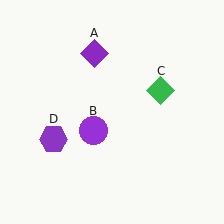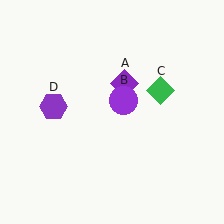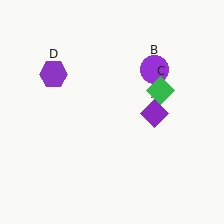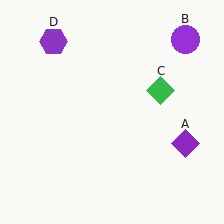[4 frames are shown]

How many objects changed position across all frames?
3 objects changed position: purple diamond (object A), purple circle (object B), purple hexagon (object D).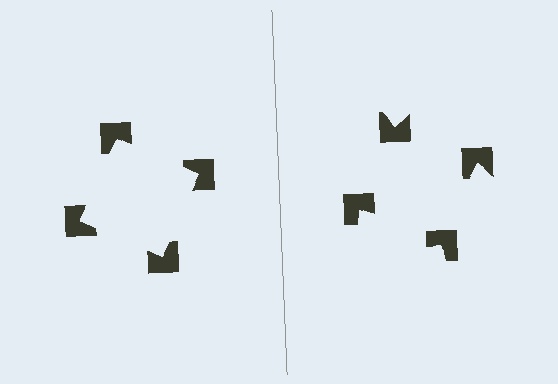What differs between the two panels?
The notched squares are positioned identically on both sides; only the wedge orientations differ. On the left they align to a square; on the right they are misaligned.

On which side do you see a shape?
An illusory square appears on the left side. On the right side the wedge cuts are rotated, so no coherent shape forms.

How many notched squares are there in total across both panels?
8 — 4 on each side.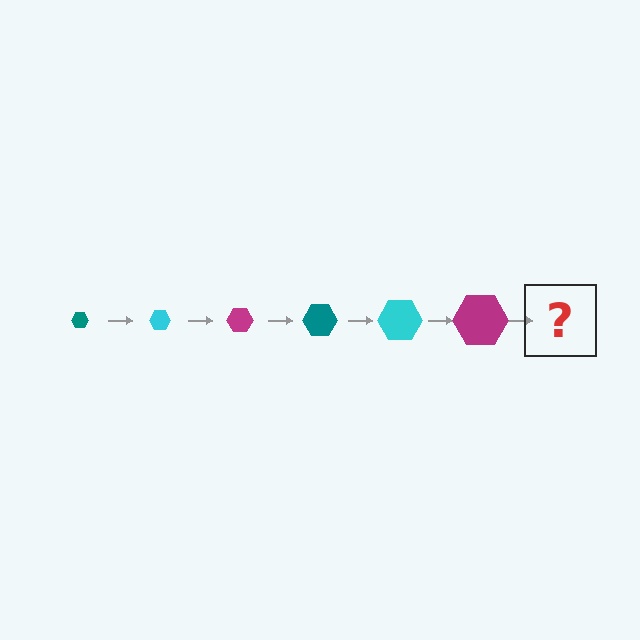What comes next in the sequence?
The next element should be a teal hexagon, larger than the previous one.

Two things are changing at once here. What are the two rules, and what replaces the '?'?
The two rules are that the hexagon grows larger each step and the color cycles through teal, cyan, and magenta. The '?' should be a teal hexagon, larger than the previous one.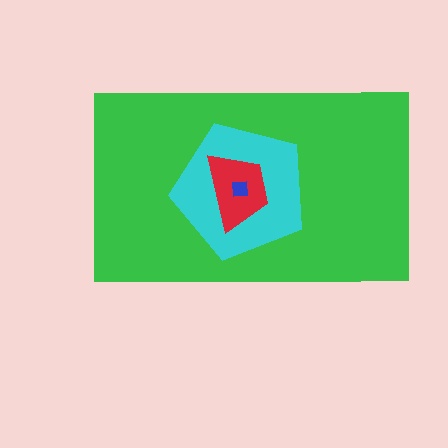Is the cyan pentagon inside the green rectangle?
Yes.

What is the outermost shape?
The green rectangle.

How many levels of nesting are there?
4.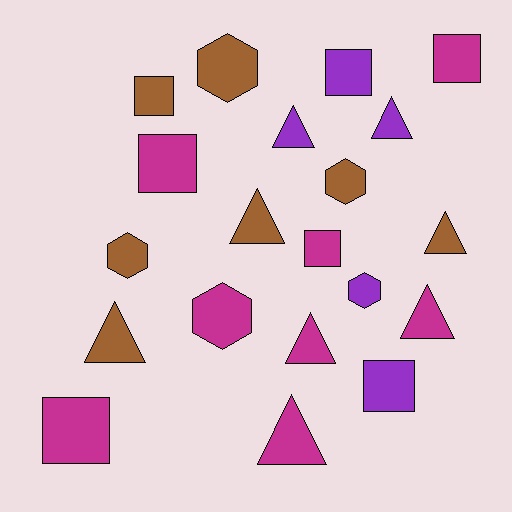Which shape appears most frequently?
Triangle, with 8 objects.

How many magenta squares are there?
There are 4 magenta squares.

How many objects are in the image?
There are 20 objects.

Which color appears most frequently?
Magenta, with 8 objects.